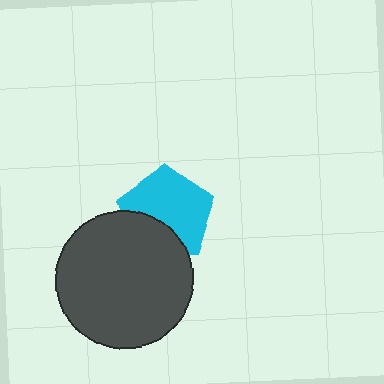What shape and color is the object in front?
The object in front is a dark gray circle.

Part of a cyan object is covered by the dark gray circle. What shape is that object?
It is a pentagon.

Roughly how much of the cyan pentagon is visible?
Most of it is visible (roughly 68%).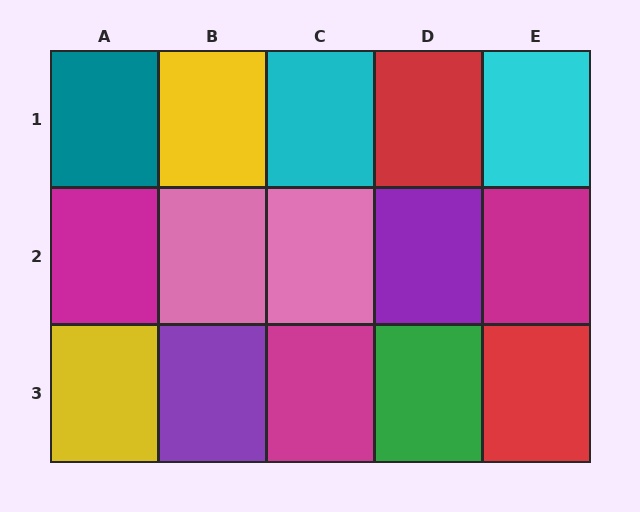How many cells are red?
2 cells are red.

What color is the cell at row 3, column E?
Red.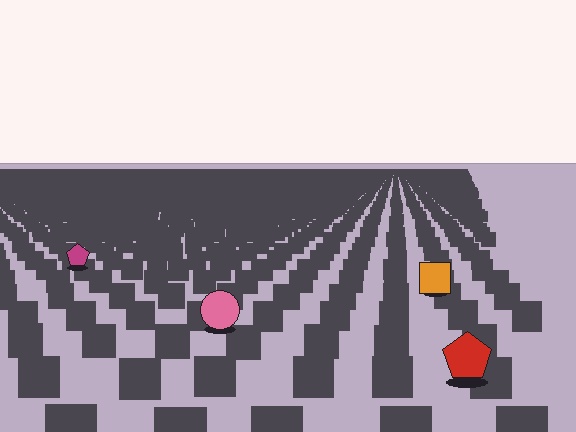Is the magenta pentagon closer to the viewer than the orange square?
No. The orange square is closer — you can tell from the texture gradient: the ground texture is coarser near it.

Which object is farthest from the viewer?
The magenta pentagon is farthest from the viewer. It appears smaller and the ground texture around it is denser.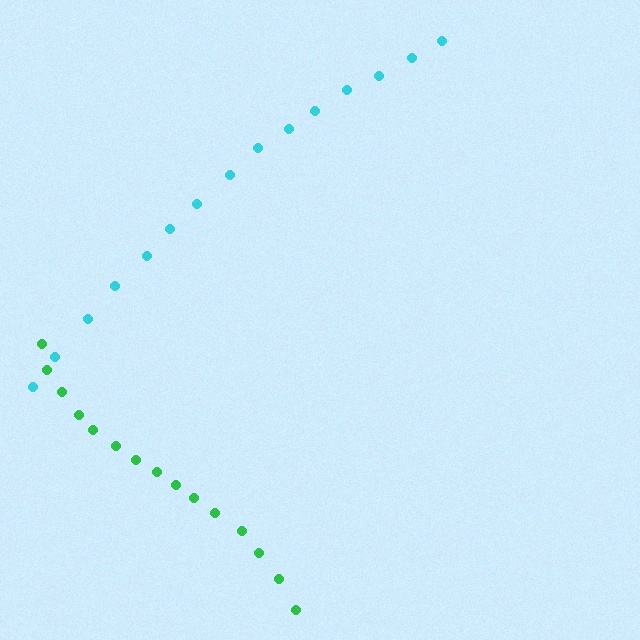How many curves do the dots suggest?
There are 2 distinct paths.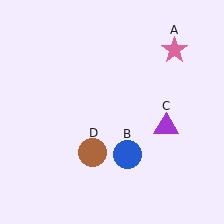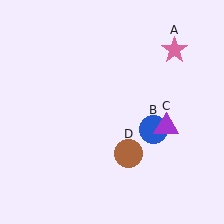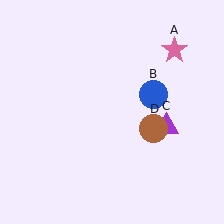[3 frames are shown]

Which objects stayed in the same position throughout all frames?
Pink star (object A) and purple triangle (object C) remained stationary.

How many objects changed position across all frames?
2 objects changed position: blue circle (object B), brown circle (object D).